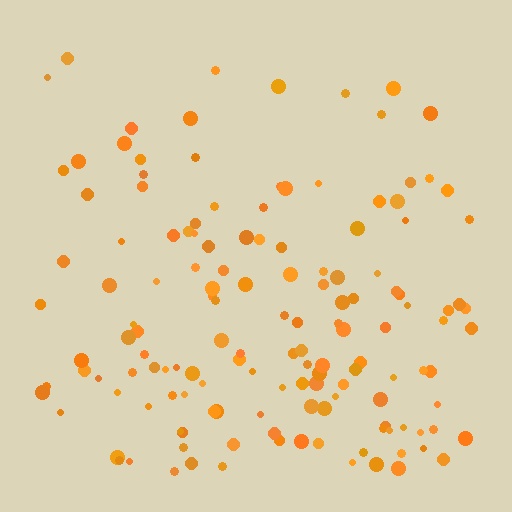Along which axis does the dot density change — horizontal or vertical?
Vertical.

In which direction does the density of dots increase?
From top to bottom, with the bottom side densest.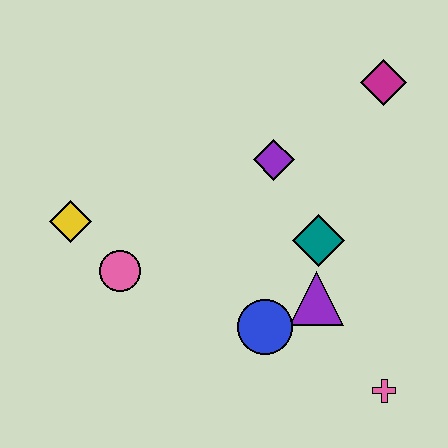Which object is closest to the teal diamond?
The purple triangle is closest to the teal diamond.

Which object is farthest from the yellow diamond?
The pink cross is farthest from the yellow diamond.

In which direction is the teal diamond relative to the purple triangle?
The teal diamond is above the purple triangle.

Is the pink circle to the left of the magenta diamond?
Yes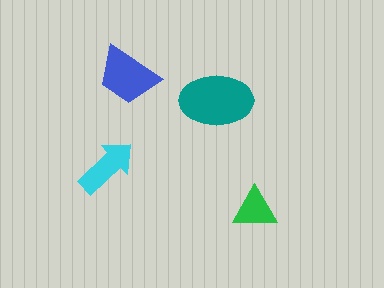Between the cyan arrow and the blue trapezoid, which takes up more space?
The blue trapezoid.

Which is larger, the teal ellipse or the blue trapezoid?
The teal ellipse.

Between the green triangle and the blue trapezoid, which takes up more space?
The blue trapezoid.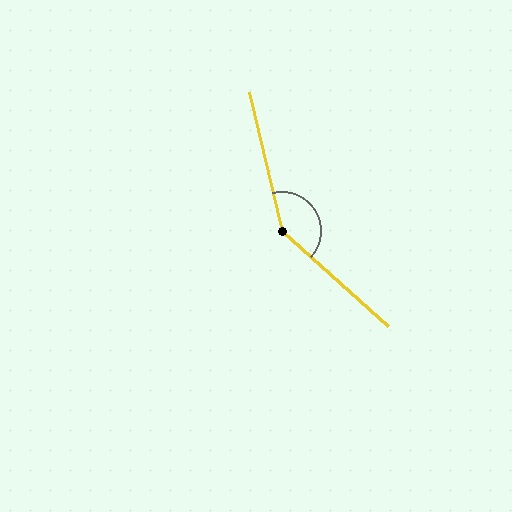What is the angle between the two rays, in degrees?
Approximately 145 degrees.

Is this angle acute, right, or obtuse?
It is obtuse.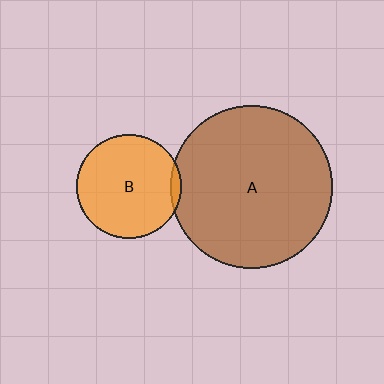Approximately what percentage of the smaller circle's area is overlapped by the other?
Approximately 5%.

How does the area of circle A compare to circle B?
Approximately 2.4 times.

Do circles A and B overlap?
Yes.